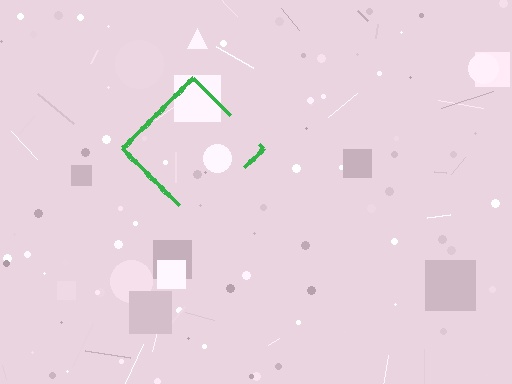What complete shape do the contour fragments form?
The contour fragments form a diamond.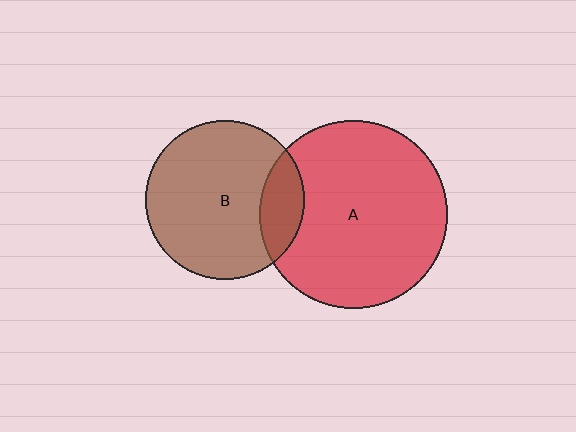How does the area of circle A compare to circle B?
Approximately 1.4 times.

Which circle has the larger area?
Circle A (red).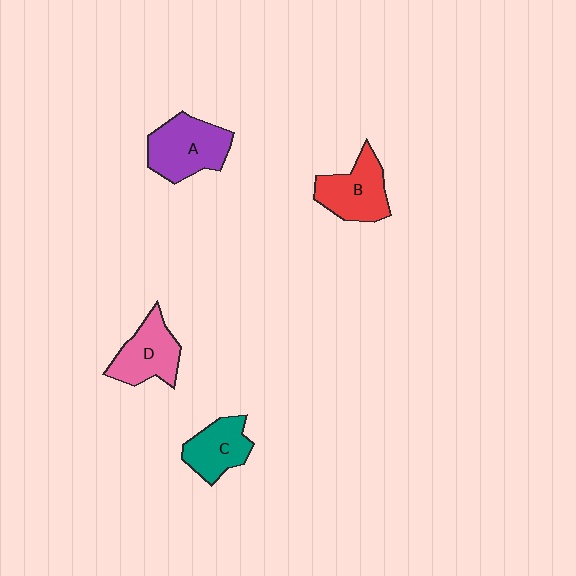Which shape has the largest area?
Shape A (purple).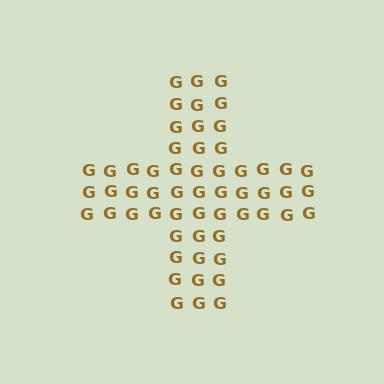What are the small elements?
The small elements are letter G's.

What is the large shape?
The large shape is a cross.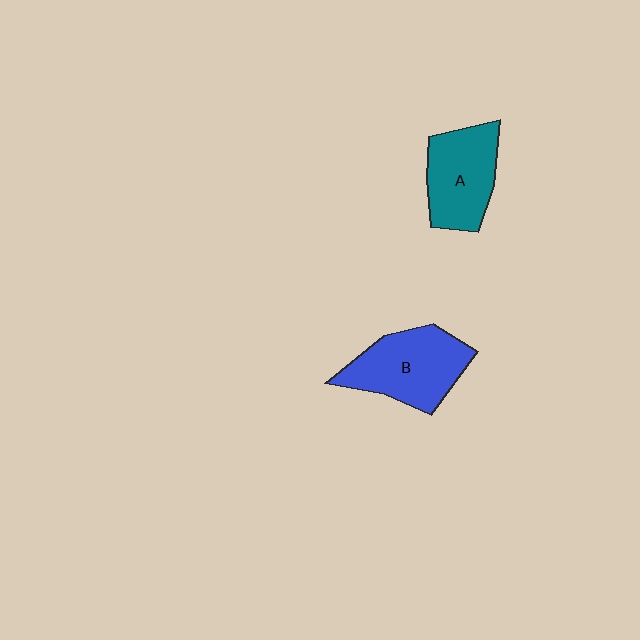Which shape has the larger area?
Shape B (blue).